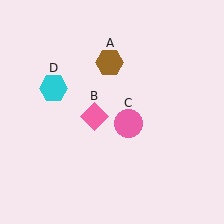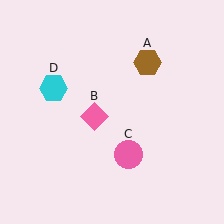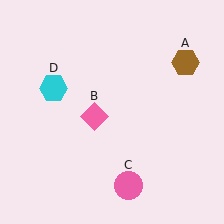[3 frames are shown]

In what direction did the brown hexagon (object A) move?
The brown hexagon (object A) moved right.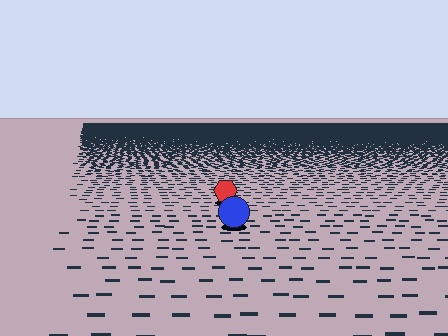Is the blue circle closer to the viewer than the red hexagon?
Yes. The blue circle is closer — you can tell from the texture gradient: the ground texture is coarser near it.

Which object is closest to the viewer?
The blue circle is closest. The texture marks near it are larger and more spread out.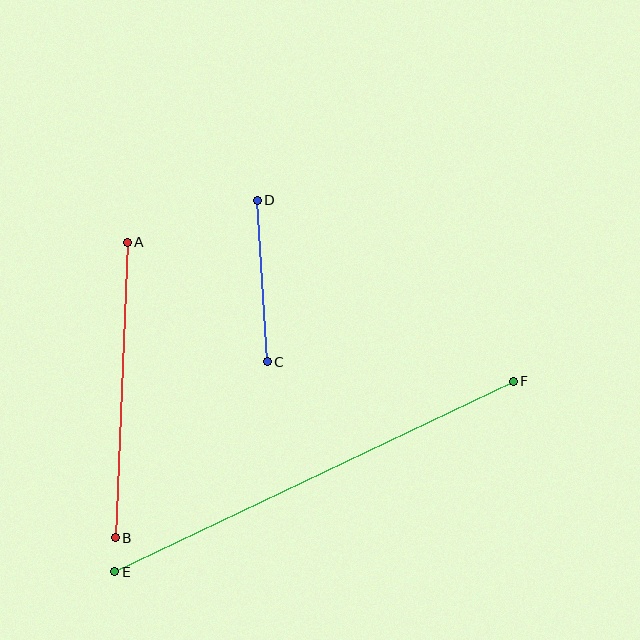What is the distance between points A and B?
The distance is approximately 296 pixels.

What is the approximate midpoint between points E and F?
The midpoint is at approximately (314, 476) pixels.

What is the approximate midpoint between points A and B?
The midpoint is at approximately (121, 390) pixels.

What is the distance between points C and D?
The distance is approximately 162 pixels.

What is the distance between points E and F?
The distance is approximately 442 pixels.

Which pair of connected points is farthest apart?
Points E and F are farthest apart.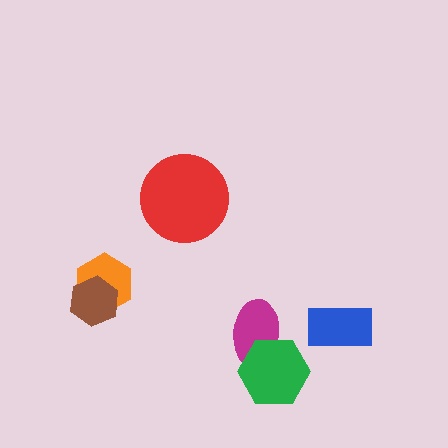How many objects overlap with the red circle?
0 objects overlap with the red circle.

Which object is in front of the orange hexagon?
The brown hexagon is in front of the orange hexagon.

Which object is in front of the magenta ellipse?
The green hexagon is in front of the magenta ellipse.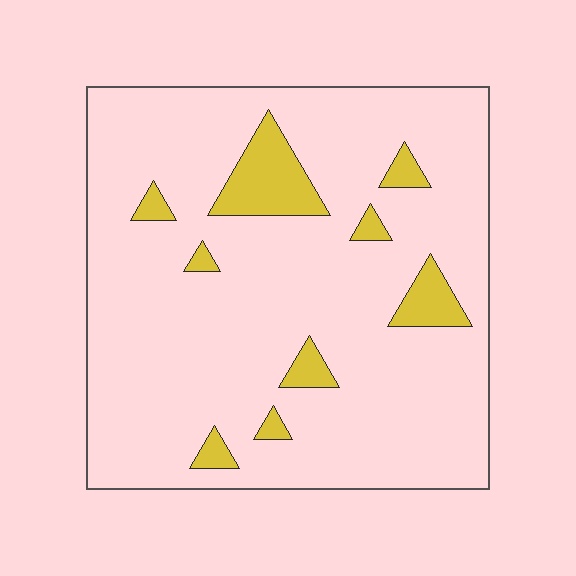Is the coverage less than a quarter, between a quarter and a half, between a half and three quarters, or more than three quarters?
Less than a quarter.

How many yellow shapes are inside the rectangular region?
9.